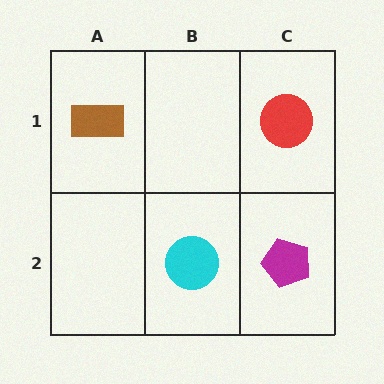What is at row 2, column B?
A cyan circle.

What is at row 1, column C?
A red circle.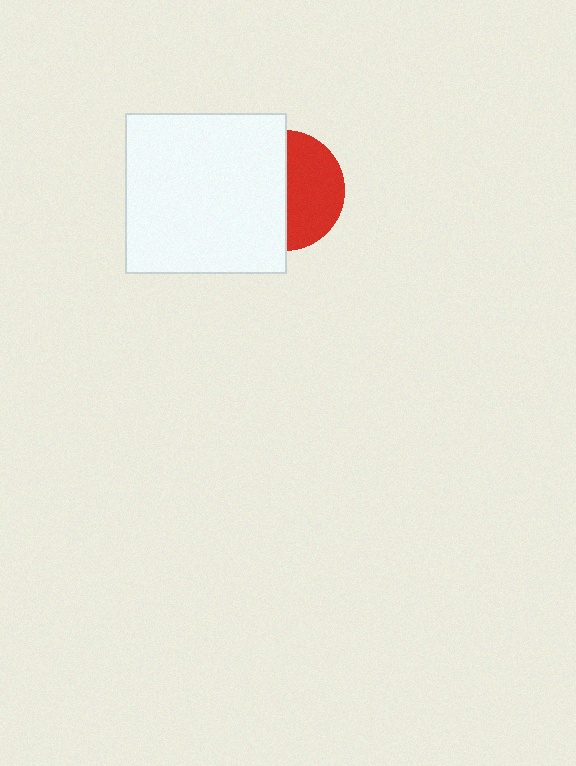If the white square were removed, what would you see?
You would see the complete red circle.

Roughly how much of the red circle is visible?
About half of it is visible (roughly 47%).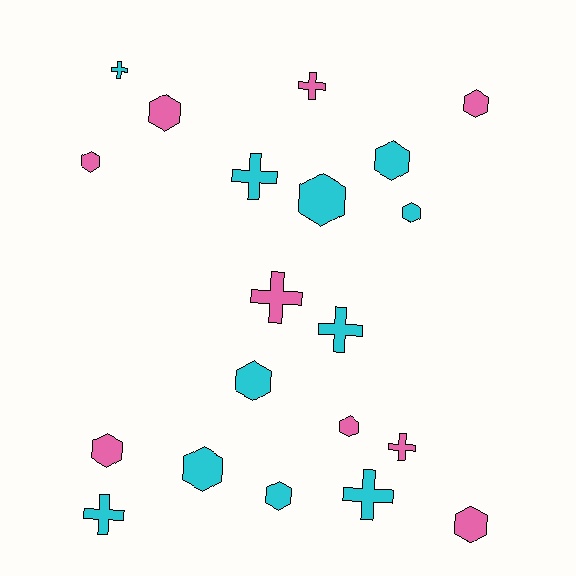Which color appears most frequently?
Cyan, with 11 objects.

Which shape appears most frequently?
Hexagon, with 12 objects.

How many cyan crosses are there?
There are 5 cyan crosses.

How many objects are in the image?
There are 20 objects.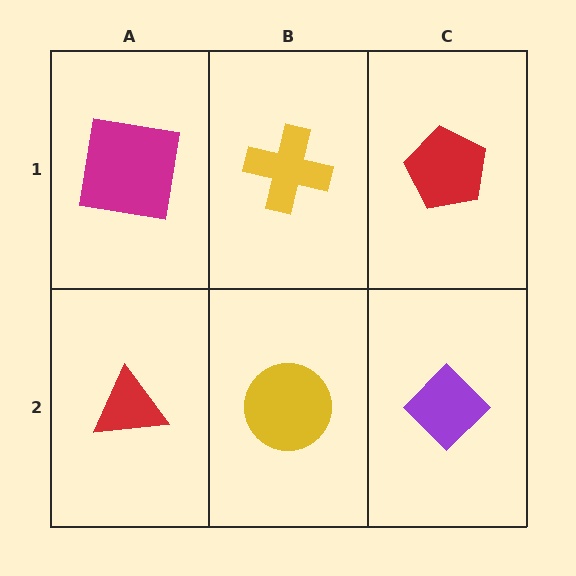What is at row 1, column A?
A magenta square.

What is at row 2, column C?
A purple diamond.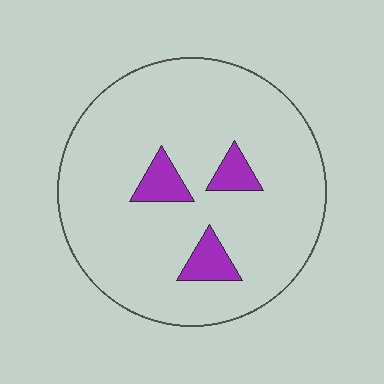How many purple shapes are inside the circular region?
3.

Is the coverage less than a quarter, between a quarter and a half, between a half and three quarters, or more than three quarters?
Less than a quarter.